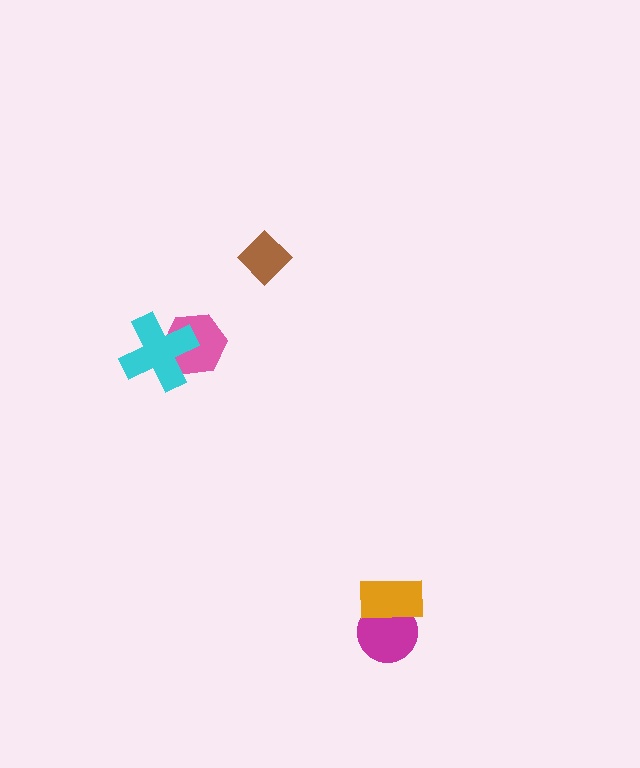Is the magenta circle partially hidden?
Yes, it is partially covered by another shape.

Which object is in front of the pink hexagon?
The cyan cross is in front of the pink hexagon.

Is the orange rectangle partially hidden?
No, no other shape covers it.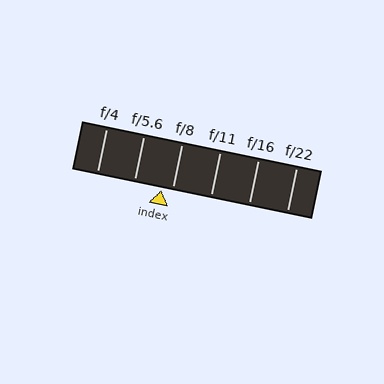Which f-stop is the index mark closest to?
The index mark is closest to f/8.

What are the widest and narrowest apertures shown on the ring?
The widest aperture shown is f/4 and the narrowest is f/22.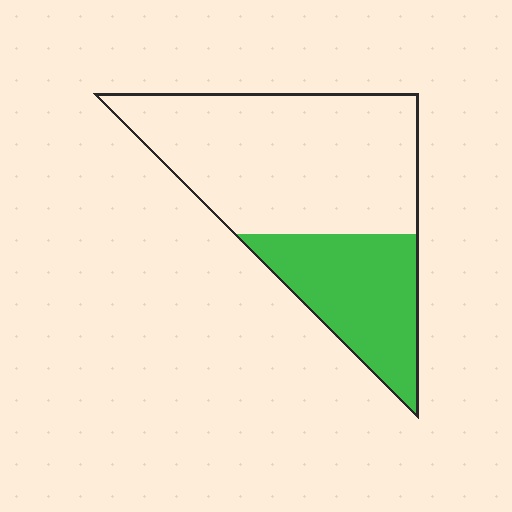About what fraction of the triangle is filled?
About one third (1/3).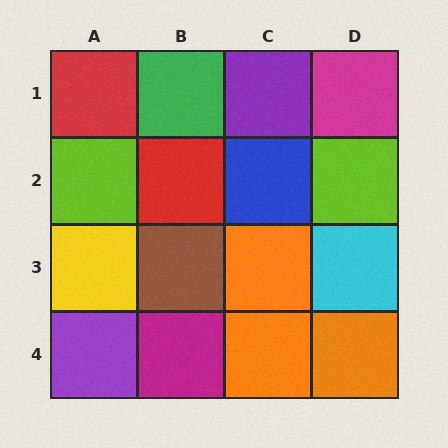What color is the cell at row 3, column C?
Orange.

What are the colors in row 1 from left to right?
Red, green, purple, magenta.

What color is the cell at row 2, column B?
Red.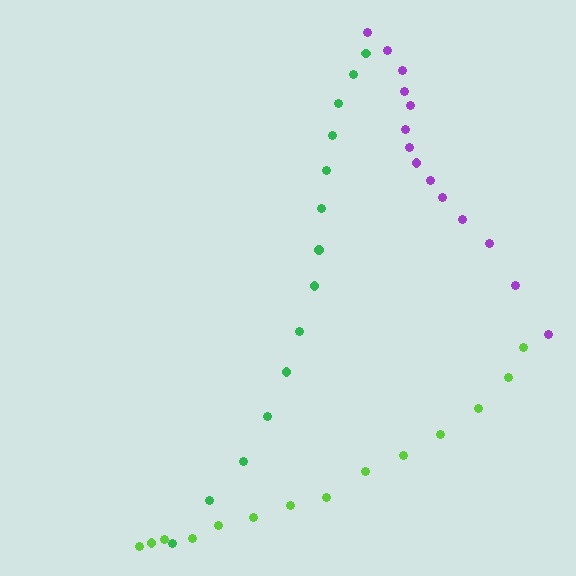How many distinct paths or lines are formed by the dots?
There are 3 distinct paths.